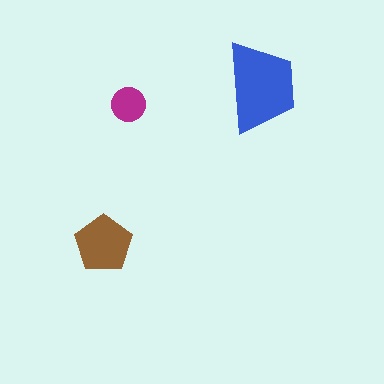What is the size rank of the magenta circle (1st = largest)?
3rd.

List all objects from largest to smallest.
The blue trapezoid, the brown pentagon, the magenta circle.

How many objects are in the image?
There are 3 objects in the image.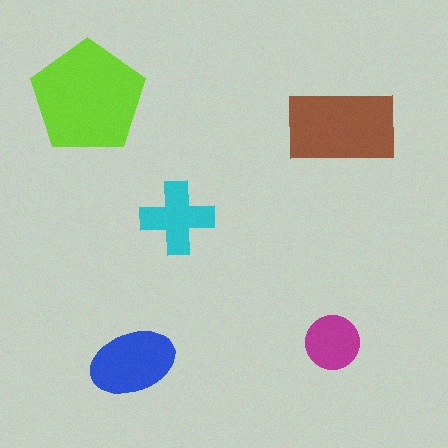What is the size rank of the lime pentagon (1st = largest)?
1st.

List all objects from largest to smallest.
The lime pentagon, the brown rectangle, the blue ellipse, the cyan cross, the magenta circle.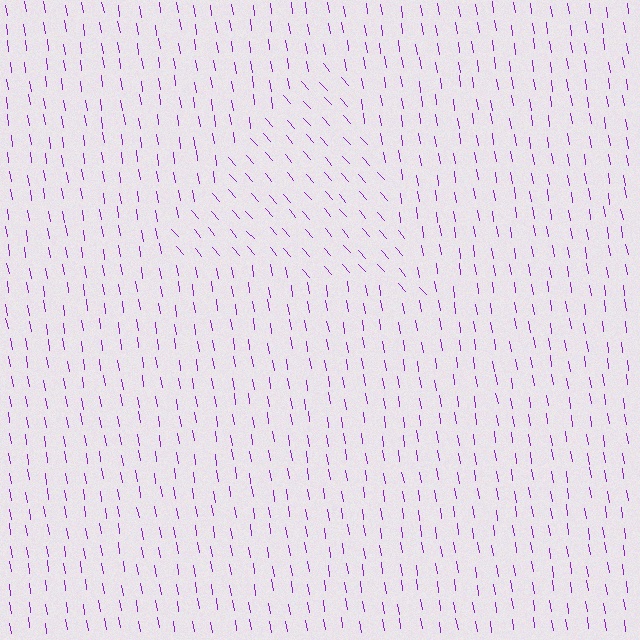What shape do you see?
I see a triangle.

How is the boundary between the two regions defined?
The boundary is defined purely by a change in line orientation (approximately 33 degrees difference). All lines are the same color and thickness.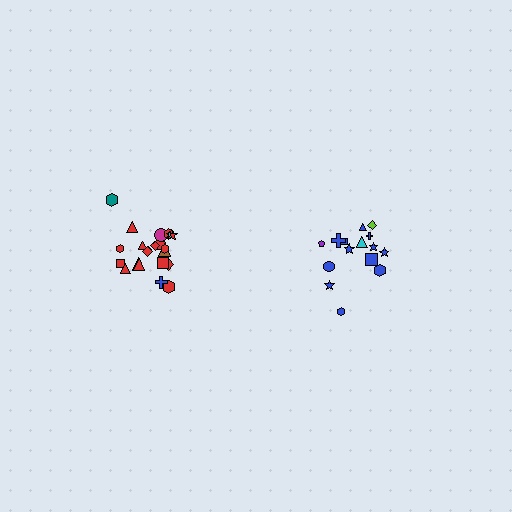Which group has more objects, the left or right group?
The left group.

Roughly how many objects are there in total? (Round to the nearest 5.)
Roughly 35 objects in total.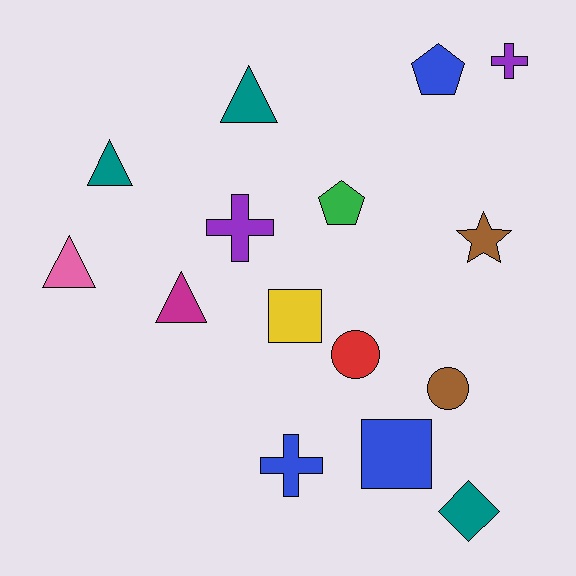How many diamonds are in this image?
There is 1 diamond.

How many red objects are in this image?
There is 1 red object.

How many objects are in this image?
There are 15 objects.